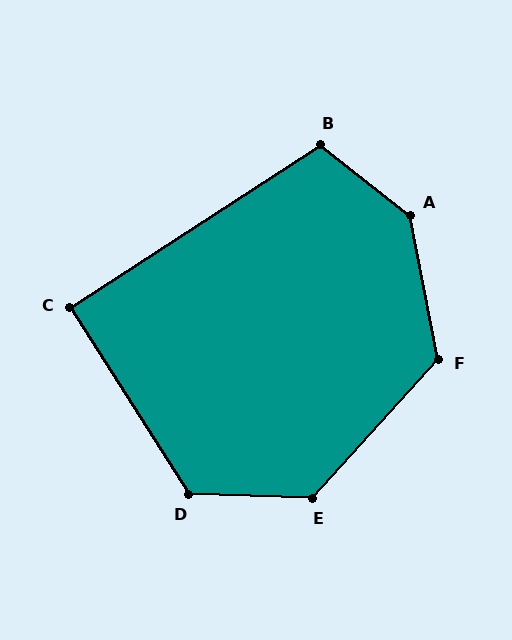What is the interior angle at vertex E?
Approximately 130 degrees (obtuse).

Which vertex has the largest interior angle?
A, at approximately 139 degrees.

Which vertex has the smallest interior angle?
C, at approximately 91 degrees.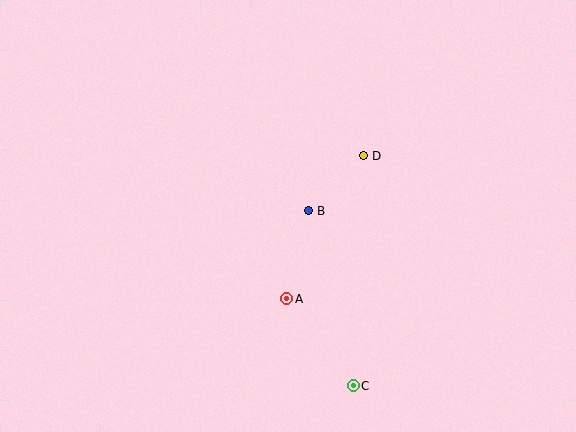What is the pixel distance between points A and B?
The distance between A and B is 91 pixels.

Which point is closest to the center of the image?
Point B at (309, 211) is closest to the center.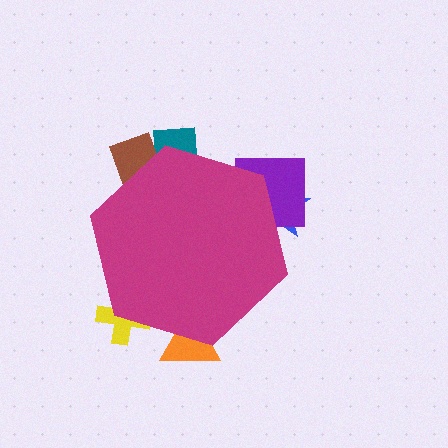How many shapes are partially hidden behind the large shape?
6 shapes are partially hidden.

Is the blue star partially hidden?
Yes, the blue star is partially hidden behind the magenta hexagon.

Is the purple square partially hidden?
Yes, the purple square is partially hidden behind the magenta hexagon.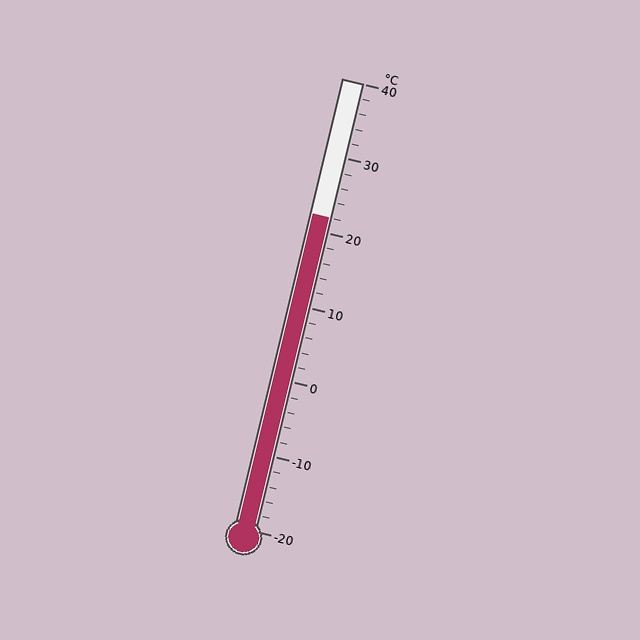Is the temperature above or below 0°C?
The temperature is above 0°C.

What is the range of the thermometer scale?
The thermometer scale ranges from -20°C to 40°C.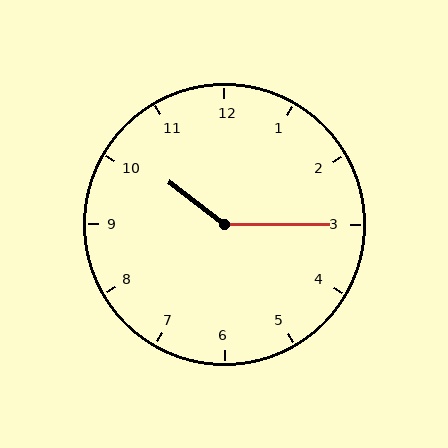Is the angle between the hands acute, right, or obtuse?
It is obtuse.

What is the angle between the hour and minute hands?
Approximately 142 degrees.